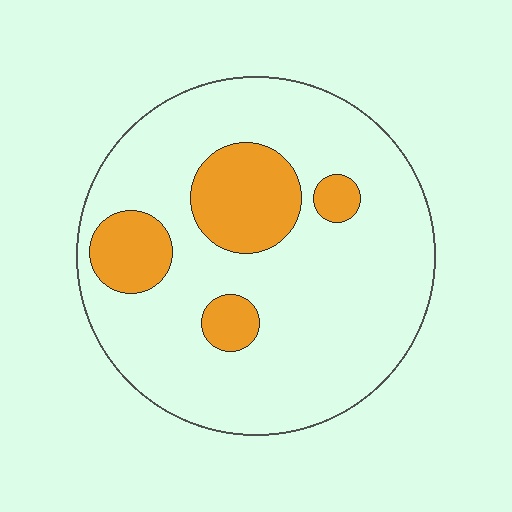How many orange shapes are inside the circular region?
4.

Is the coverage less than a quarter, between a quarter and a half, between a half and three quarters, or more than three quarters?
Less than a quarter.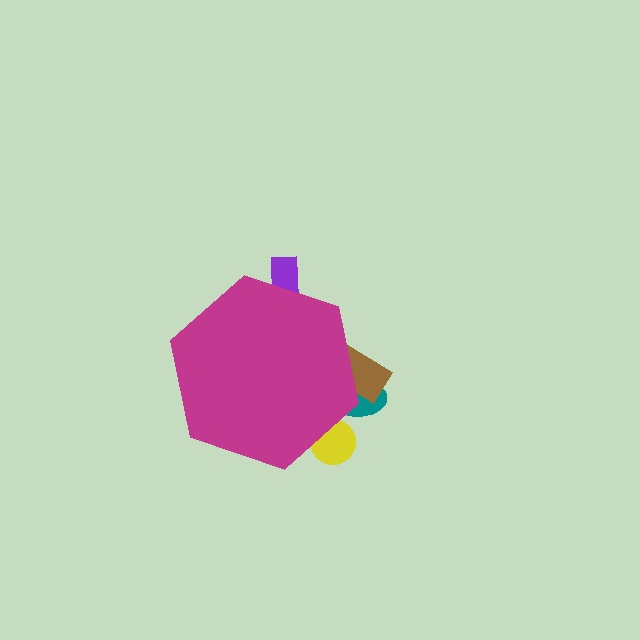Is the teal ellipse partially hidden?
Yes, the teal ellipse is partially hidden behind the magenta hexagon.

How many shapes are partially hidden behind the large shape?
4 shapes are partially hidden.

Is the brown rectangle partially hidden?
Yes, the brown rectangle is partially hidden behind the magenta hexagon.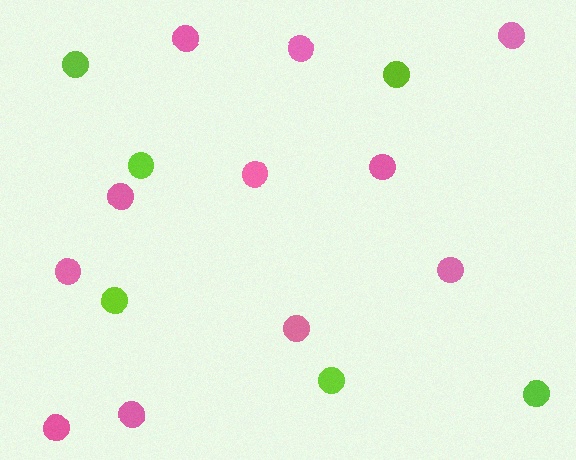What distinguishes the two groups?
There are 2 groups: one group of pink circles (11) and one group of lime circles (6).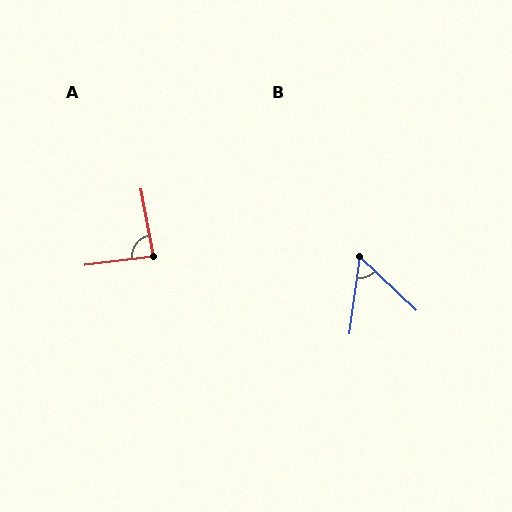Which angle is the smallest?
B, at approximately 55 degrees.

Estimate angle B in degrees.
Approximately 55 degrees.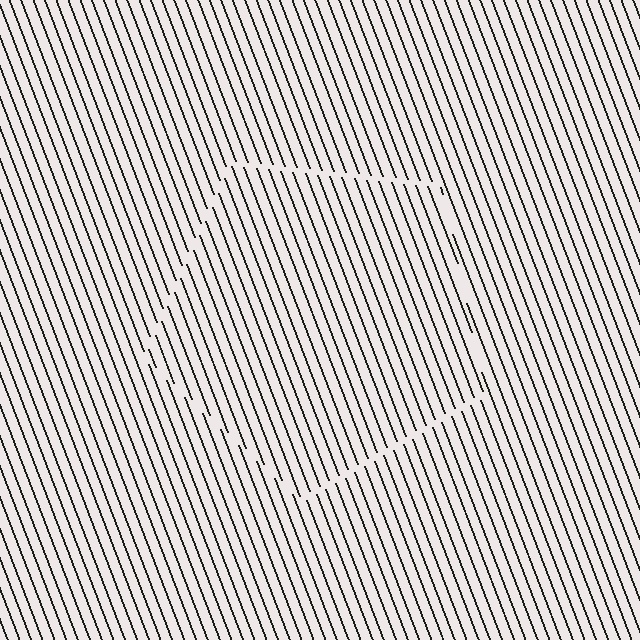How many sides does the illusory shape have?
5 sides — the line-ends trace a pentagon.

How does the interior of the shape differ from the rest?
The interior of the shape contains the same grating, shifted by half a period — the contour is defined by the phase discontinuity where line-ends from the inner and outer gratings abut.